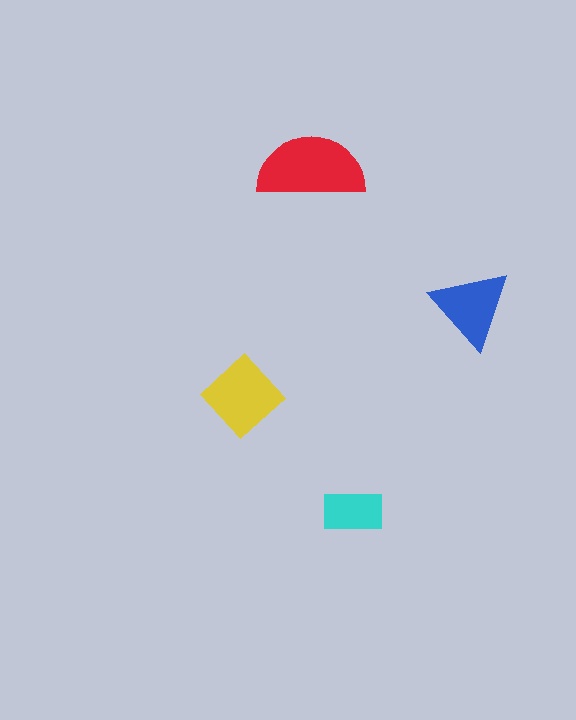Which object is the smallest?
The cyan rectangle.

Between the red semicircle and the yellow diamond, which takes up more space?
The red semicircle.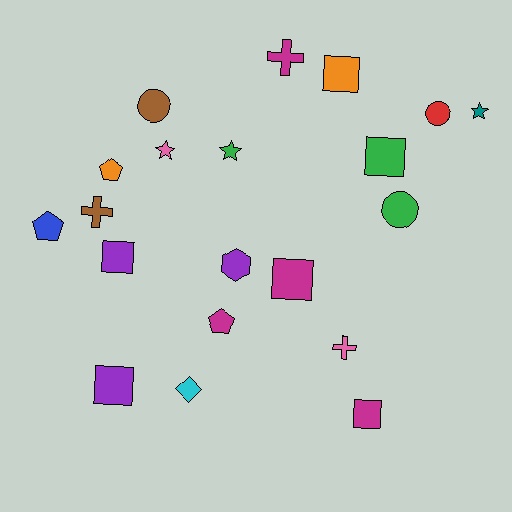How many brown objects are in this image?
There are 2 brown objects.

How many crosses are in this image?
There are 3 crosses.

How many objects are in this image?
There are 20 objects.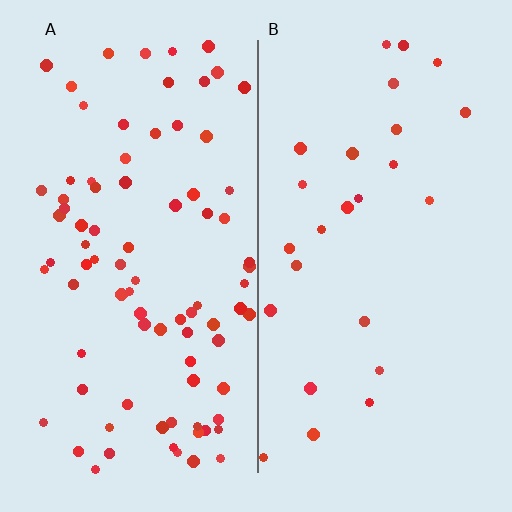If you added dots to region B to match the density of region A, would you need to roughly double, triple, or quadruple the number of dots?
Approximately triple.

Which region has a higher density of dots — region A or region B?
A (the left).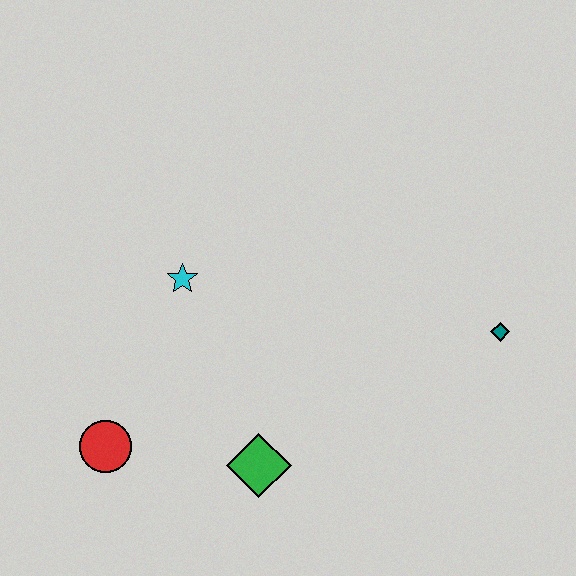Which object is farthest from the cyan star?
The teal diamond is farthest from the cyan star.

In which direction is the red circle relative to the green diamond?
The red circle is to the left of the green diamond.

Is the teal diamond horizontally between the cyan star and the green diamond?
No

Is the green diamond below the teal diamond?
Yes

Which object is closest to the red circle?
The green diamond is closest to the red circle.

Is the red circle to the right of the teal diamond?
No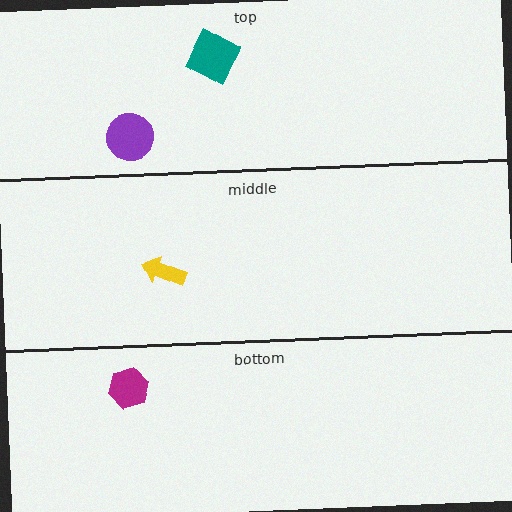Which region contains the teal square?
The top region.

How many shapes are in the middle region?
1.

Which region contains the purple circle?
The top region.